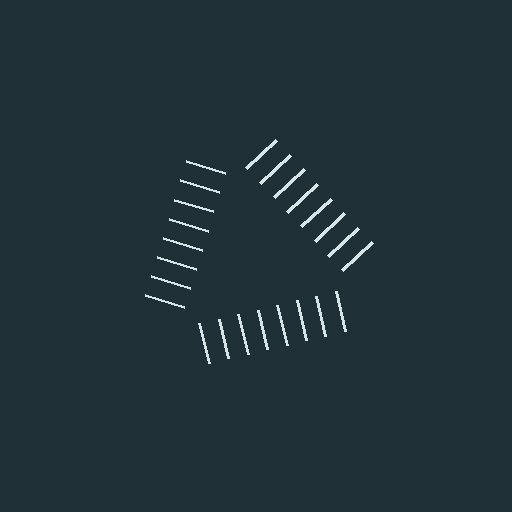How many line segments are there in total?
24 — 8 along each of the 3 edges.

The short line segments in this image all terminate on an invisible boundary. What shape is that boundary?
An illusory triangle — the line segments terminate on its edges but no continuous stroke is drawn.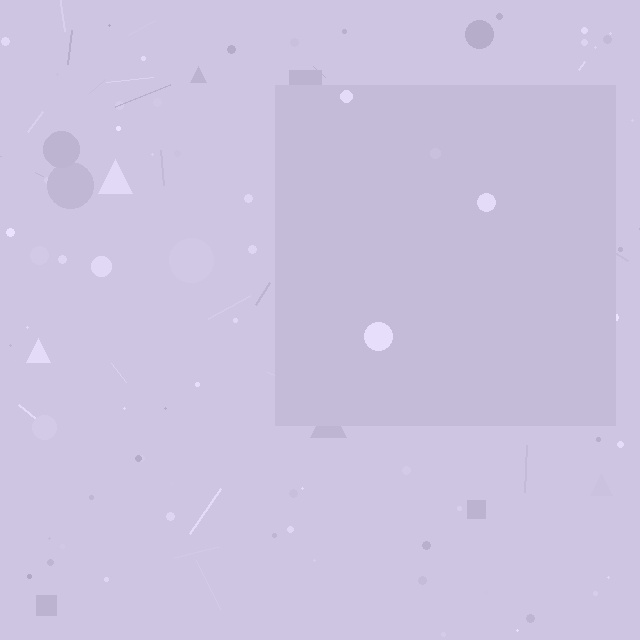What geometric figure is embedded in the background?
A square is embedded in the background.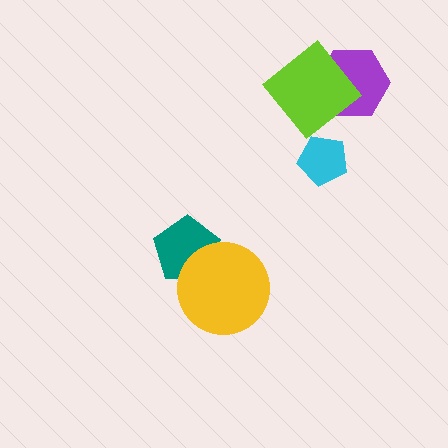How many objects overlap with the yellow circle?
1 object overlaps with the yellow circle.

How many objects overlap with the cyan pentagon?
0 objects overlap with the cyan pentagon.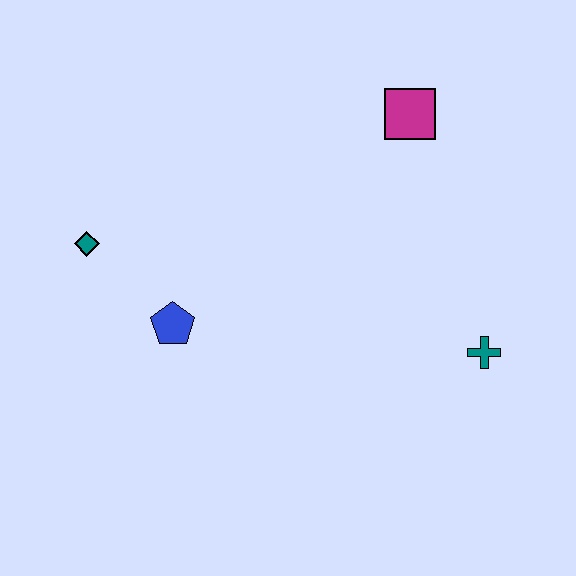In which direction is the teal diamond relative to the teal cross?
The teal diamond is to the left of the teal cross.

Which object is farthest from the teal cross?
The teal diamond is farthest from the teal cross.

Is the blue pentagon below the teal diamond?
Yes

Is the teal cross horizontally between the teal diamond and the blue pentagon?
No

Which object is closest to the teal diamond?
The blue pentagon is closest to the teal diamond.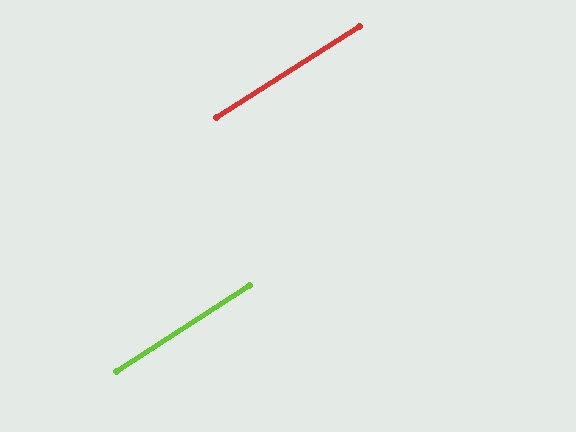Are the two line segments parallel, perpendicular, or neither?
Parallel — their directions differ by only 0.3°.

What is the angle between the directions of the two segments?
Approximately 0 degrees.